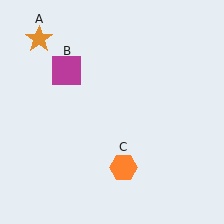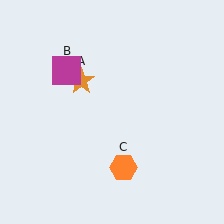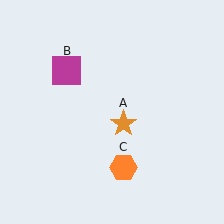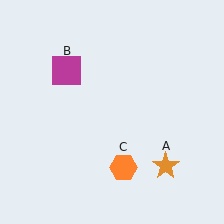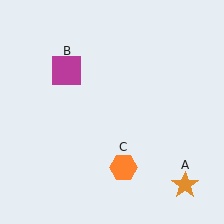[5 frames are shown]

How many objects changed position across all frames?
1 object changed position: orange star (object A).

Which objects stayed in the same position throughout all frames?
Magenta square (object B) and orange hexagon (object C) remained stationary.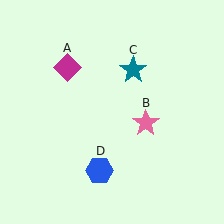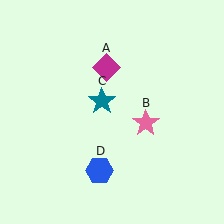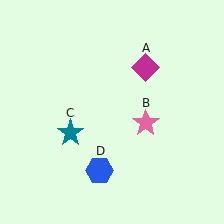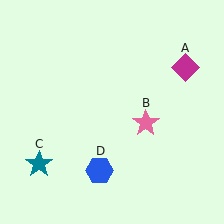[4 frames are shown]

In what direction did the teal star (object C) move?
The teal star (object C) moved down and to the left.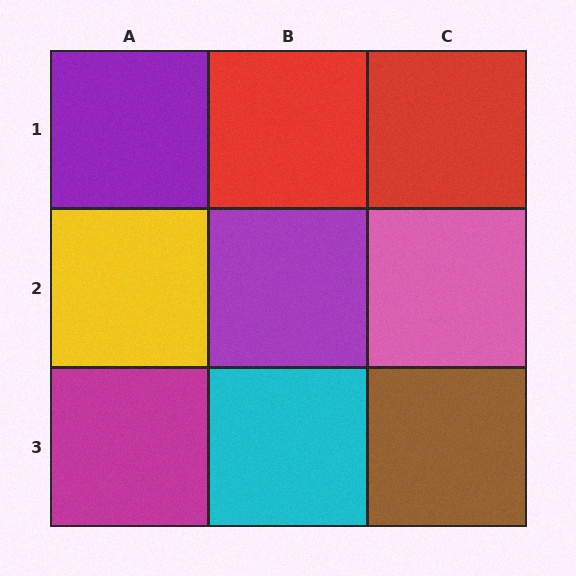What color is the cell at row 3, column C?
Brown.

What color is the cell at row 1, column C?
Red.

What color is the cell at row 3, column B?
Cyan.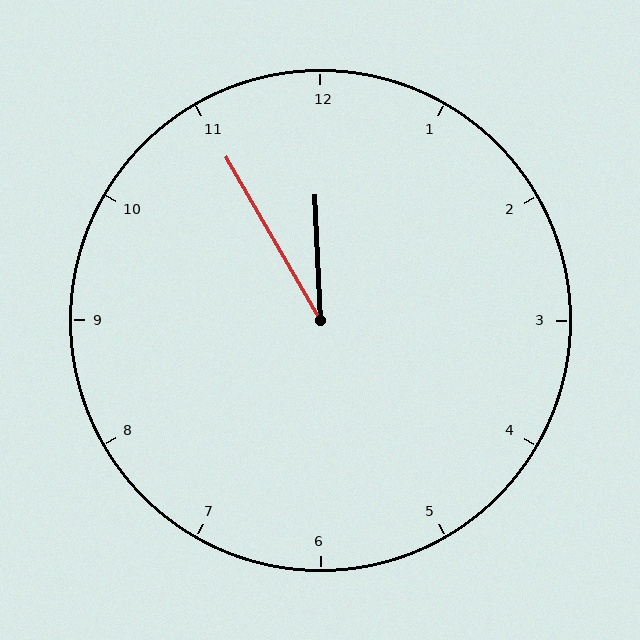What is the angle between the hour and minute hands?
Approximately 28 degrees.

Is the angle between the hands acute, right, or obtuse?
It is acute.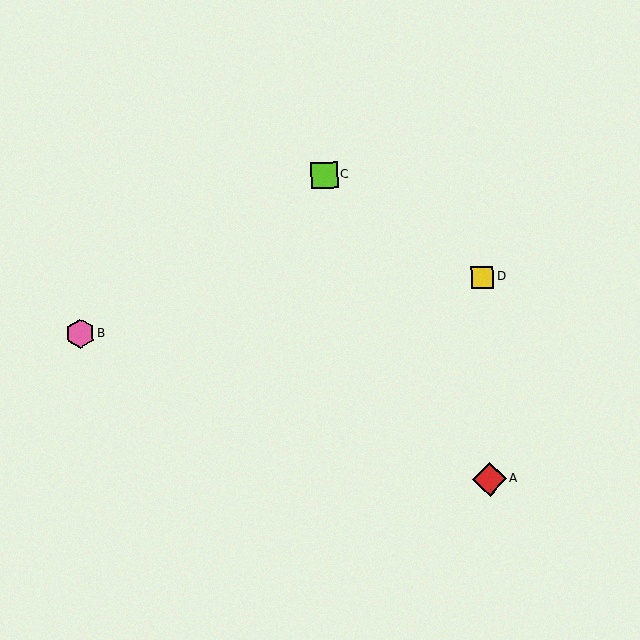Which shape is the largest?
The red diamond (labeled A) is the largest.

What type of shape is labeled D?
Shape D is a yellow square.